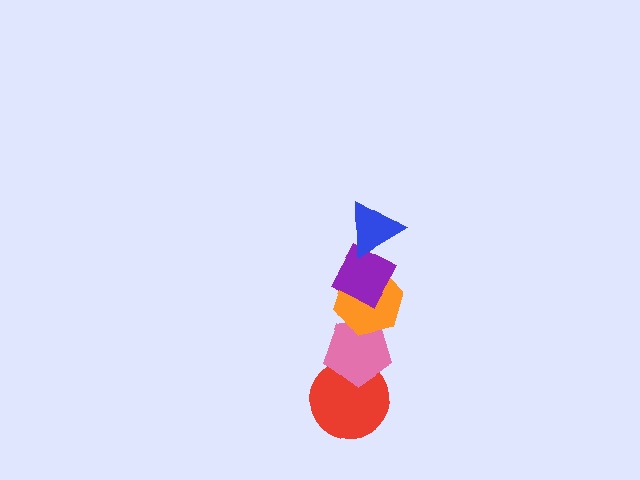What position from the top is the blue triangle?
The blue triangle is 1st from the top.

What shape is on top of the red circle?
The pink pentagon is on top of the red circle.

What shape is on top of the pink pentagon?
The orange hexagon is on top of the pink pentagon.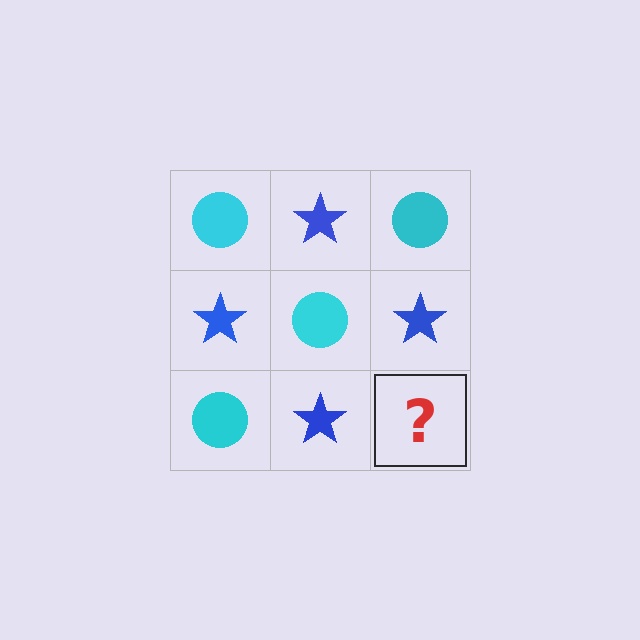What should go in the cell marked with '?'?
The missing cell should contain a cyan circle.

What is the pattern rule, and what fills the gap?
The rule is that it alternates cyan circle and blue star in a checkerboard pattern. The gap should be filled with a cyan circle.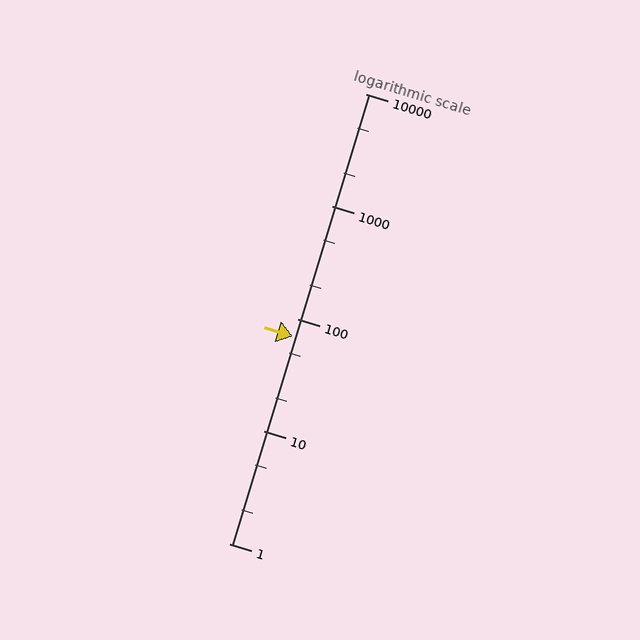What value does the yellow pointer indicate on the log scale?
The pointer indicates approximately 69.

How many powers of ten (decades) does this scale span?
The scale spans 4 decades, from 1 to 10000.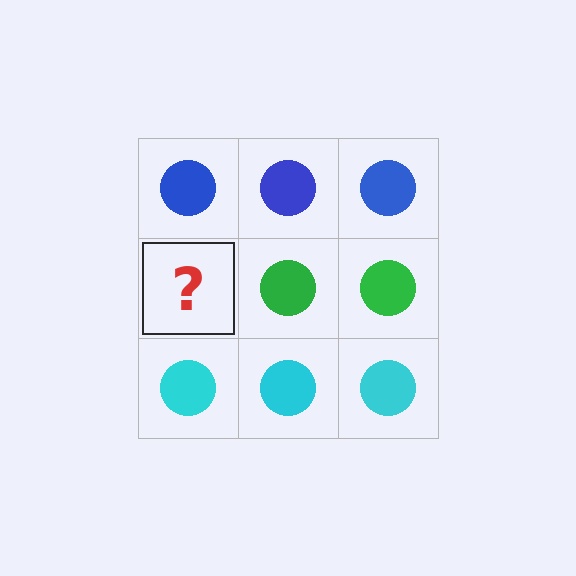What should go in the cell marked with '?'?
The missing cell should contain a green circle.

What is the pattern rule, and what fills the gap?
The rule is that each row has a consistent color. The gap should be filled with a green circle.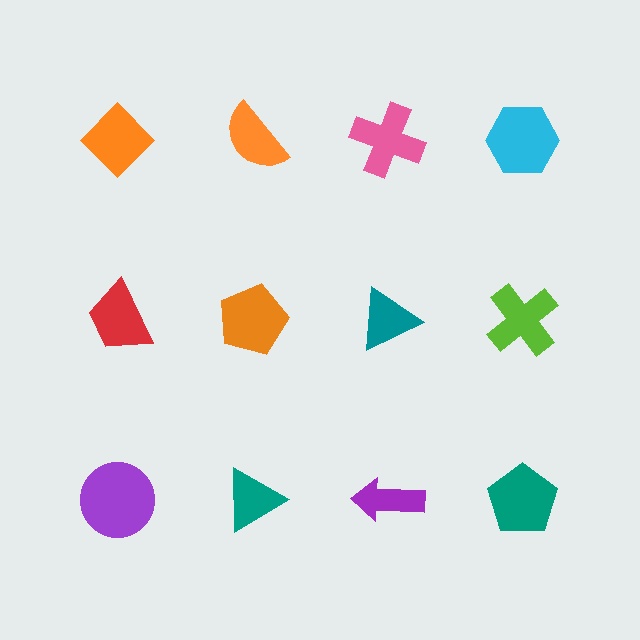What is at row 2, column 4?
A lime cross.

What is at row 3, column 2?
A teal triangle.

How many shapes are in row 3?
4 shapes.